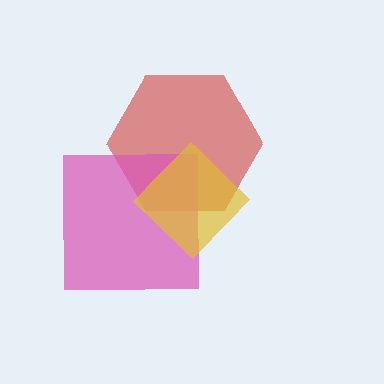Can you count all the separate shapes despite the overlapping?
Yes, there are 3 separate shapes.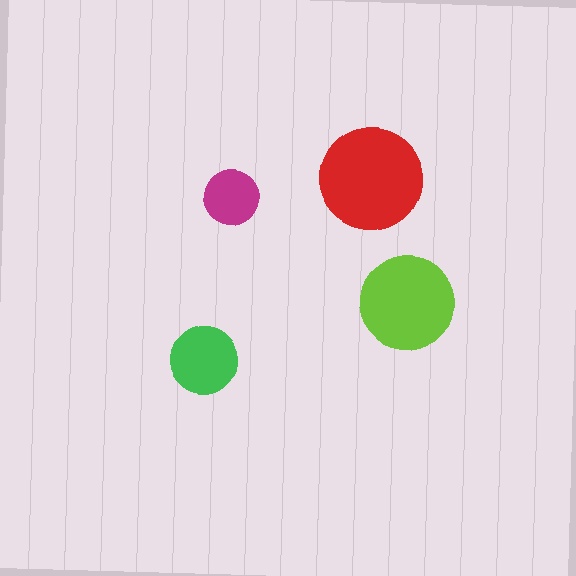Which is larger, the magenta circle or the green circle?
The green one.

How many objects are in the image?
There are 4 objects in the image.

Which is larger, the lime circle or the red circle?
The red one.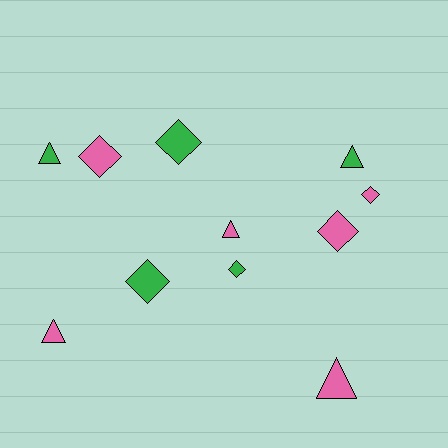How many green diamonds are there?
There are 3 green diamonds.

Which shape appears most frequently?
Diamond, with 6 objects.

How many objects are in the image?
There are 11 objects.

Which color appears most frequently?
Pink, with 6 objects.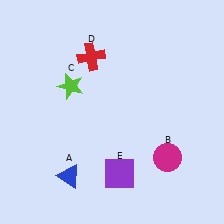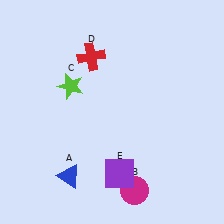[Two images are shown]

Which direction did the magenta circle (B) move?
The magenta circle (B) moved left.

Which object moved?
The magenta circle (B) moved left.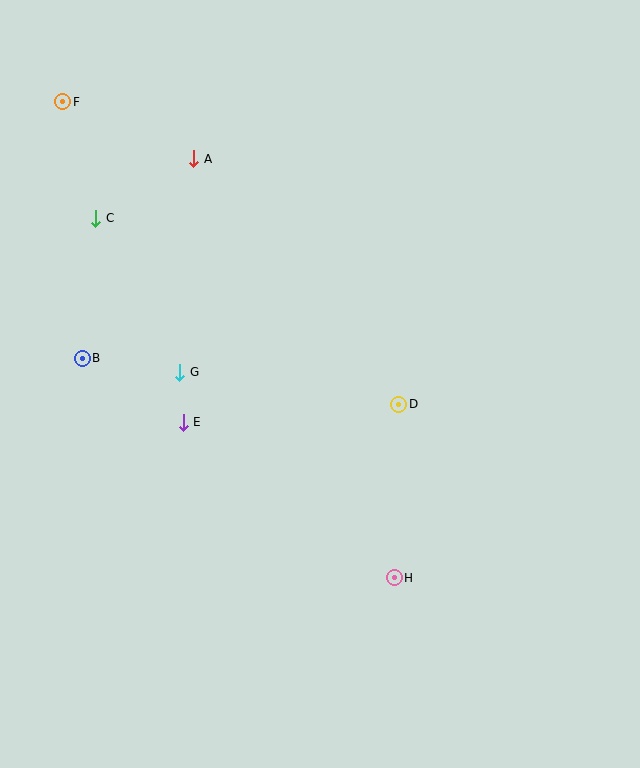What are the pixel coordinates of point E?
Point E is at (183, 422).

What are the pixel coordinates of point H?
Point H is at (394, 578).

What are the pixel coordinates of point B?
Point B is at (82, 358).